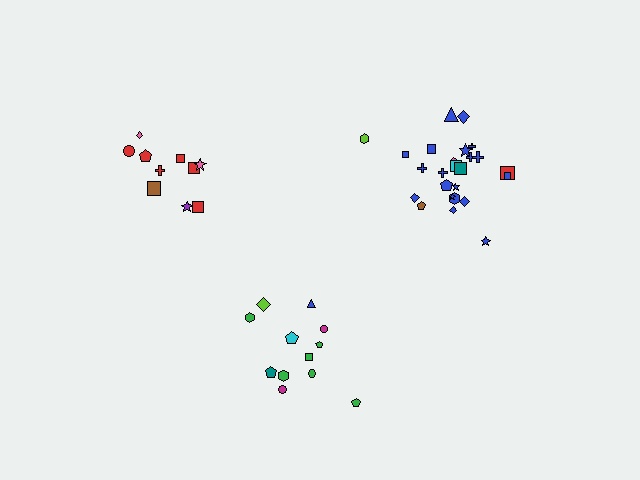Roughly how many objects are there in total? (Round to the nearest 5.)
Roughly 45 objects in total.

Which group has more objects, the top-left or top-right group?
The top-right group.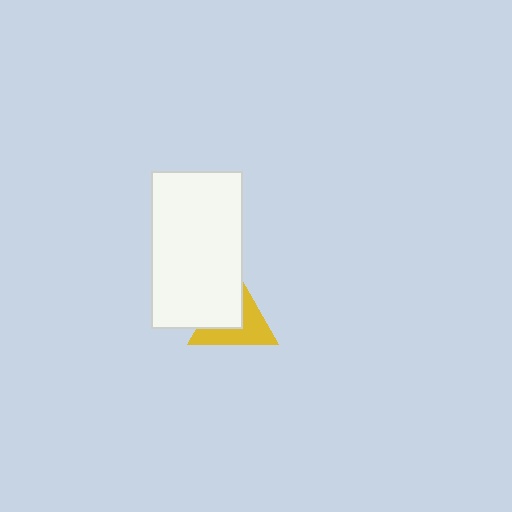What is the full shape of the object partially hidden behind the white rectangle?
The partially hidden object is a yellow triangle.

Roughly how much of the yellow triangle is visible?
About half of it is visible (roughly 52%).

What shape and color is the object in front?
The object in front is a white rectangle.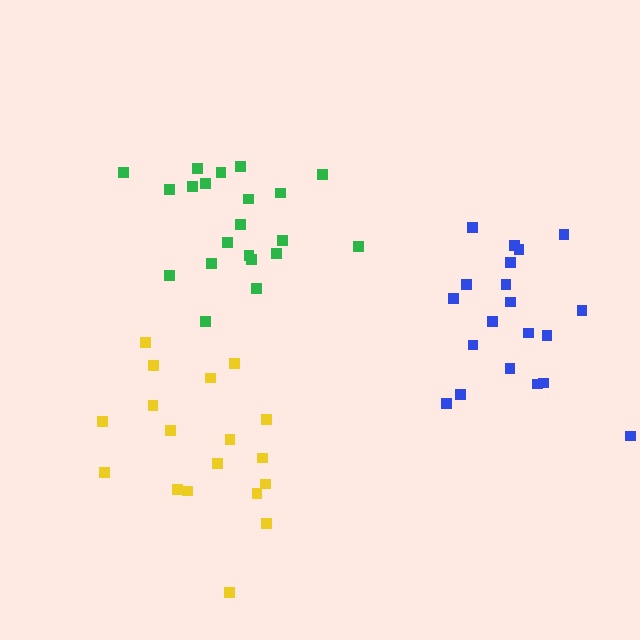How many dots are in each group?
Group 1: 21 dots, Group 2: 18 dots, Group 3: 20 dots (59 total).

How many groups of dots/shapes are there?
There are 3 groups.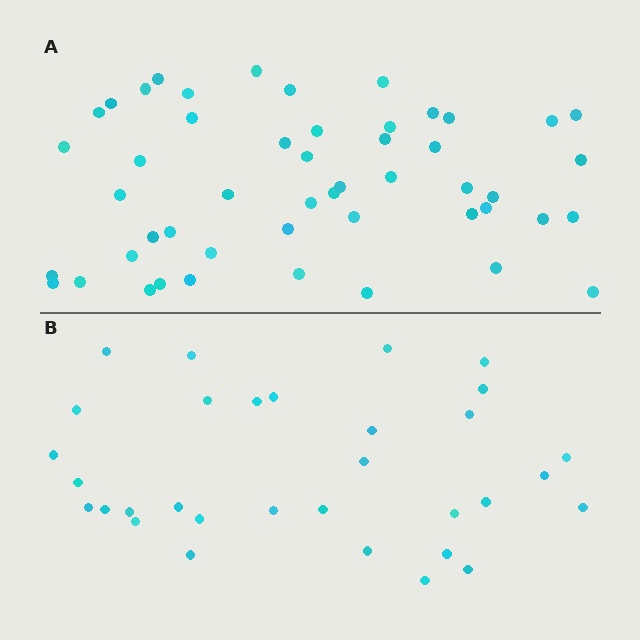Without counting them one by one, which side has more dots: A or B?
Region A (the top region) has more dots.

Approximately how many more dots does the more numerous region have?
Region A has approximately 20 more dots than region B.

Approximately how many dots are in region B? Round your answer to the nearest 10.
About 30 dots. (The exact count is 32, which rounds to 30.)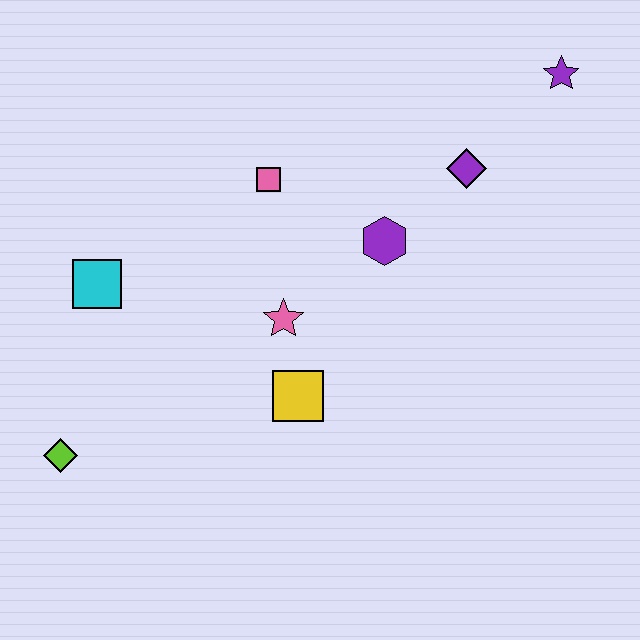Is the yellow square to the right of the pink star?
Yes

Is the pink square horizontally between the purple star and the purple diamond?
No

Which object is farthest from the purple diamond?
The lime diamond is farthest from the purple diamond.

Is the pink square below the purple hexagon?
No